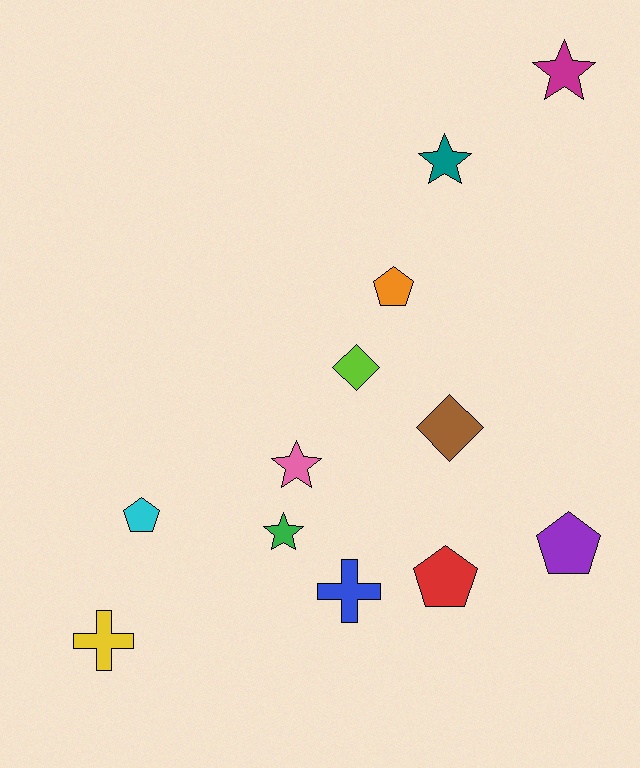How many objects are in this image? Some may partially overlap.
There are 12 objects.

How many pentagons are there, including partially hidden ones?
There are 4 pentagons.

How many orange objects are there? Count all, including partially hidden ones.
There is 1 orange object.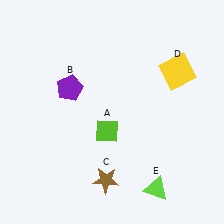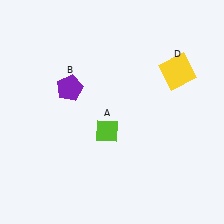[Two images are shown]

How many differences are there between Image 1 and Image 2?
There are 2 differences between the two images.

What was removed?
The brown star (C), the lime triangle (E) were removed in Image 2.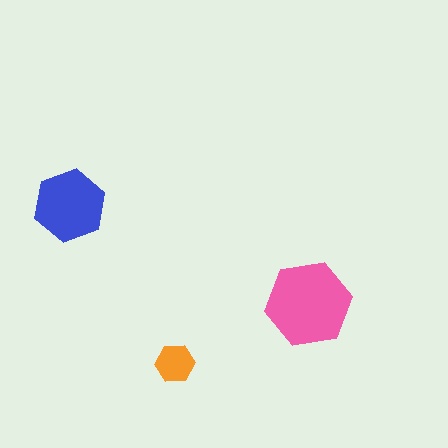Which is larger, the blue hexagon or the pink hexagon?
The pink one.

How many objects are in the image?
There are 3 objects in the image.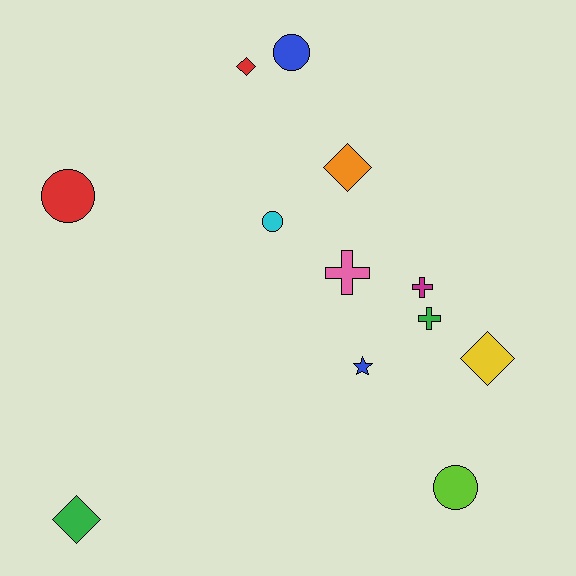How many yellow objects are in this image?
There is 1 yellow object.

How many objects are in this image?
There are 12 objects.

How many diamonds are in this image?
There are 4 diamonds.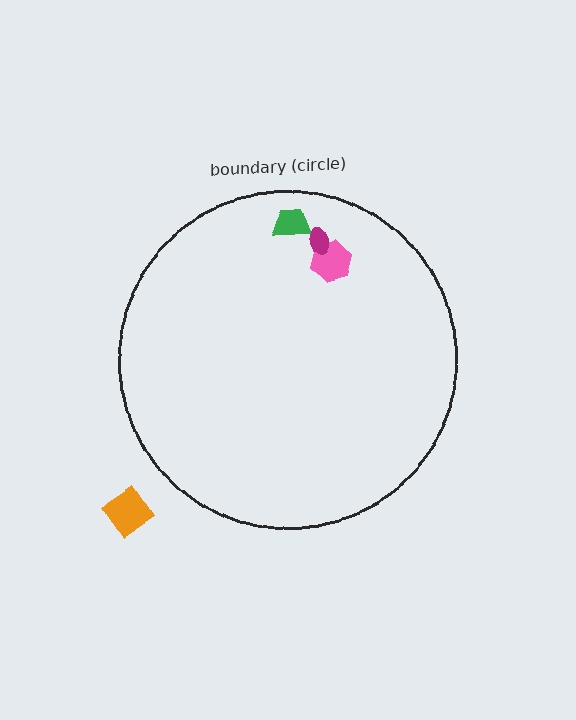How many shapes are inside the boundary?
3 inside, 1 outside.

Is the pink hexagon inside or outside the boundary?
Inside.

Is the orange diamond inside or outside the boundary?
Outside.